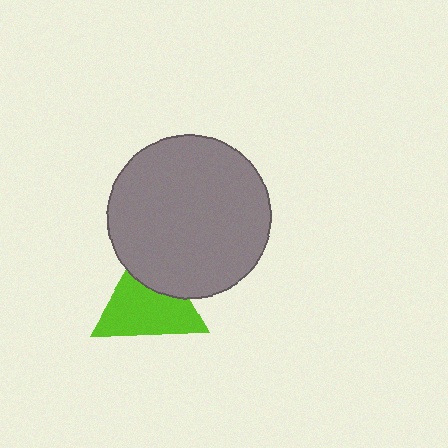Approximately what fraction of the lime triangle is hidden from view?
Roughly 31% of the lime triangle is hidden behind the gray circle.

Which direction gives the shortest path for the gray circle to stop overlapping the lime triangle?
Moving up gives the shortest separation.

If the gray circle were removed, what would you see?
You would see the complete lime triangle.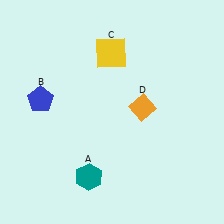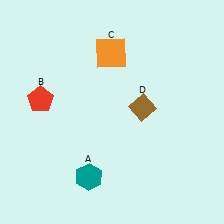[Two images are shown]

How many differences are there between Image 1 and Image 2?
There are 3 differences between the two images.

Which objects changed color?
B changed from blue to red. C changed from yellow to orange. D changed from orange to brown.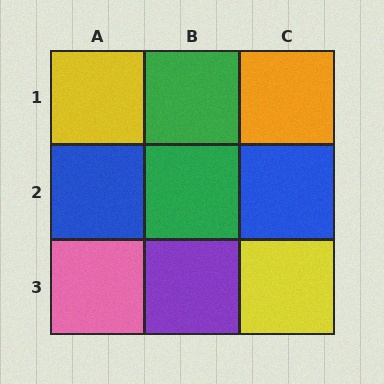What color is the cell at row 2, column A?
Blue.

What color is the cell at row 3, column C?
Yellow.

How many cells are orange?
1 cell is orange.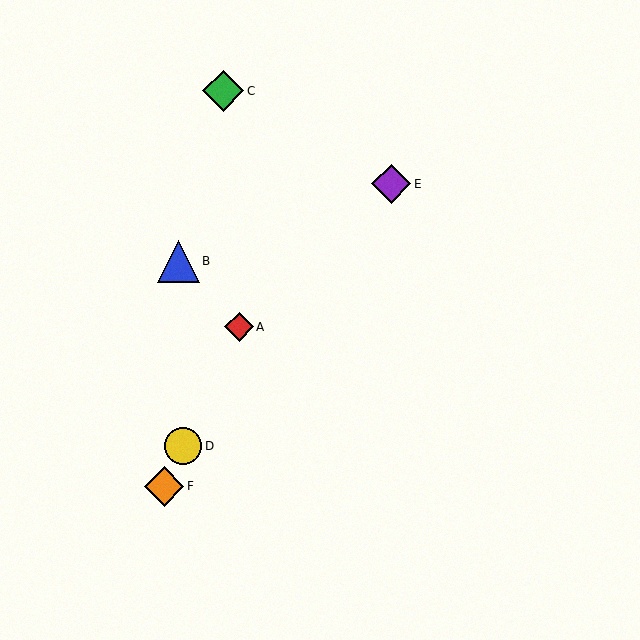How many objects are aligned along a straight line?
3 objects (A, D, F) are aligned along a straight line.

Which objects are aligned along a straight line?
Objects A, D, F are aligned along a straight line.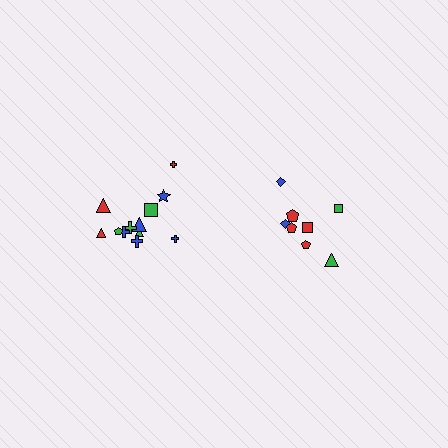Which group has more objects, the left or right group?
The left group.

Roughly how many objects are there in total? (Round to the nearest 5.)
Roughly 20 objects in total.